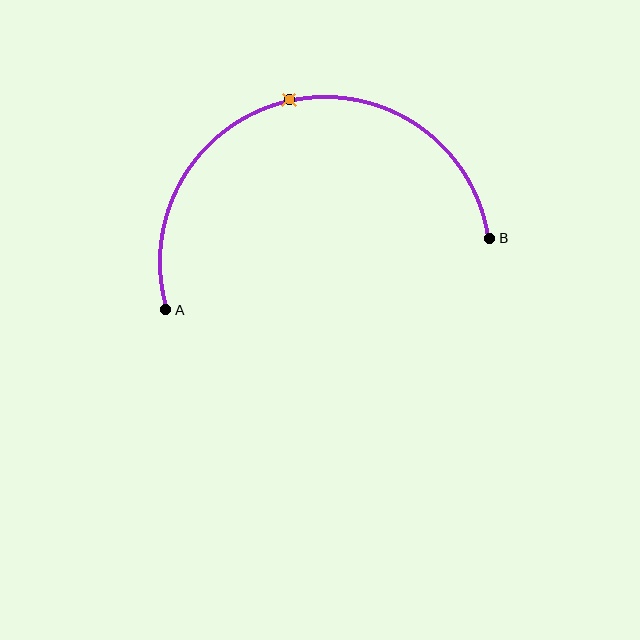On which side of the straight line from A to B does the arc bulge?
The arc bulges above the straight line connecting A and B.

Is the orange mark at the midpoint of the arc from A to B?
Yes. The orange mark lies on the arc at equal arc-length from both A and B — it is the arc midpoint.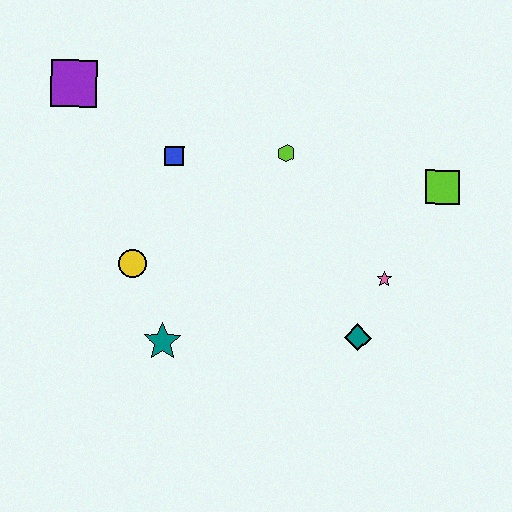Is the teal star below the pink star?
Yes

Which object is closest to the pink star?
The teal diamond is closest to the pink star.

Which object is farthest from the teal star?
The lime square is farthest from the teal star.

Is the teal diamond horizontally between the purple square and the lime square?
Yes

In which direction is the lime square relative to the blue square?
The lime square is to the right of the blue square.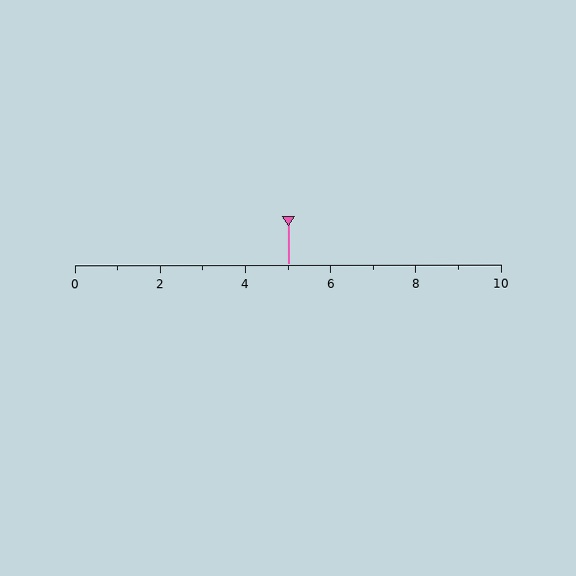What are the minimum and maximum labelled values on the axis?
The axis runs from 0 to 10.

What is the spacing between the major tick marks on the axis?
The major ticks are spaced 2 apart.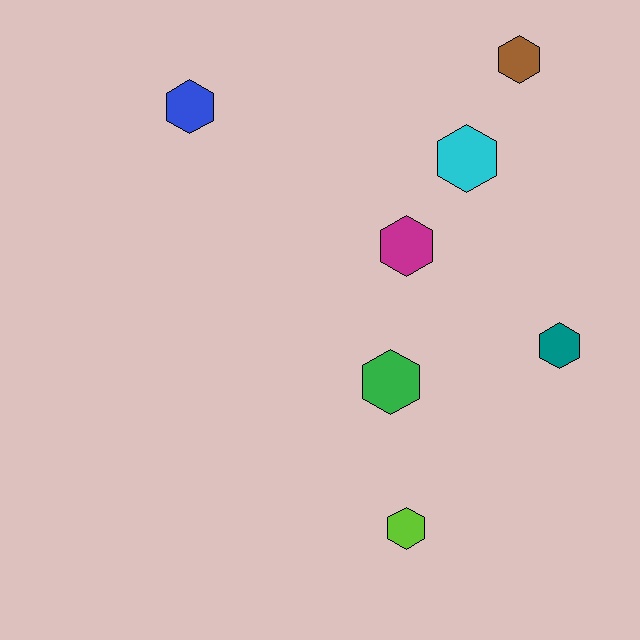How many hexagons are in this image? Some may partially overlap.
There are 7 hexagons.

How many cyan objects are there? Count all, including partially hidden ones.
There is 1 cyan object.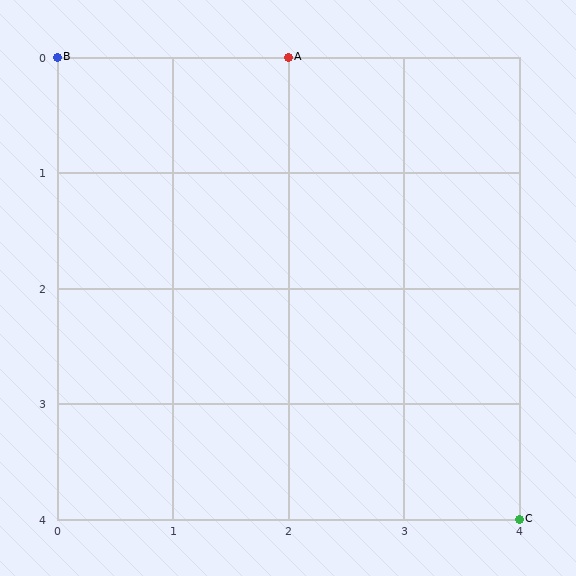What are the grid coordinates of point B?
Point B is at grid coordinates (0, 0).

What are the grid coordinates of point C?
Point C is at grid coordinates (4, 4).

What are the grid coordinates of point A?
Point A is at grid coordinates (2, 0).